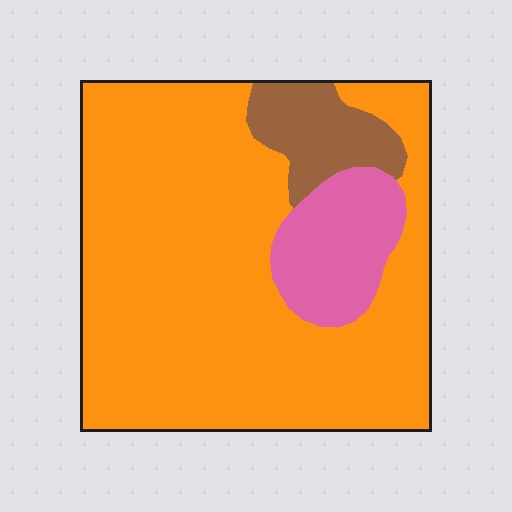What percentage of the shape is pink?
Pink takes up about one eighth (1/8) of the shape.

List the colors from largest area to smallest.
From largest to smallest: orange, pink, brown.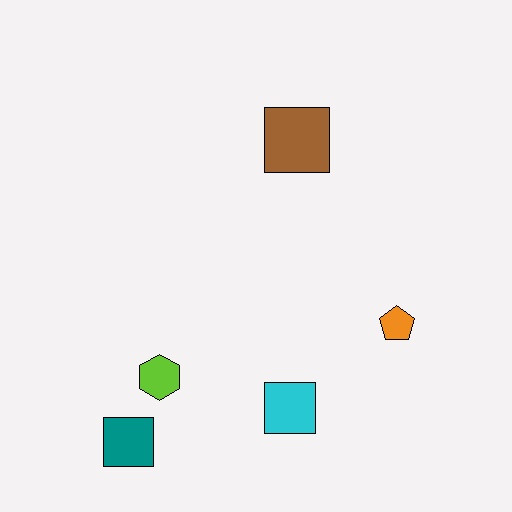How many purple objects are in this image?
There are no purple objects.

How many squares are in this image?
There are 3 squares.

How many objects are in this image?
There are 5 objects.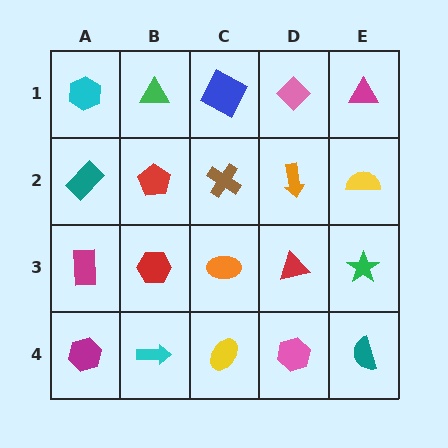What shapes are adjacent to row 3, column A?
A teal rectangle (row 2, column A), a magenta hexagon (row 4, column A), a red hexagon (row 3, column B).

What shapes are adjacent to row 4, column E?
A green star (row 3, column E), a pink hexagon (row 4, column D).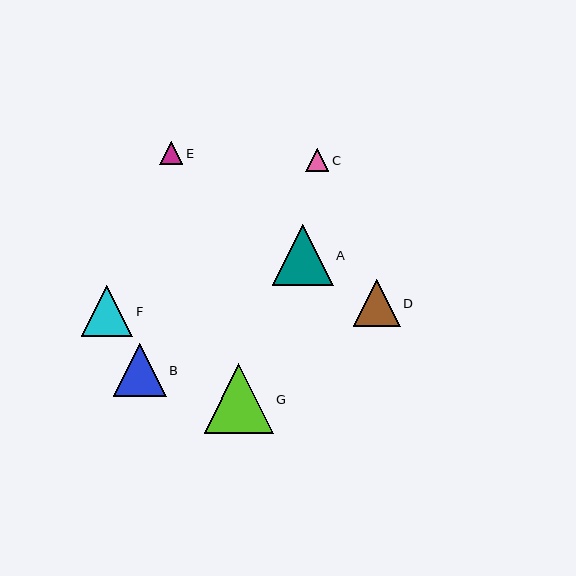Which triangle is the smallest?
Triangle C is the smallest with a size of approximately 23 pixels.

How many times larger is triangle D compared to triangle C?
Triangle D is approximately 2.0 times the size of triangle C.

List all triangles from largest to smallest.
From largest to smallest: G, A, B, F, D, E, C.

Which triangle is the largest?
Triangle G is the largest with a size of approximately 69 pixels.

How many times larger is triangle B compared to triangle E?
Triangle B is approximately 2.2 times the size of triangle E.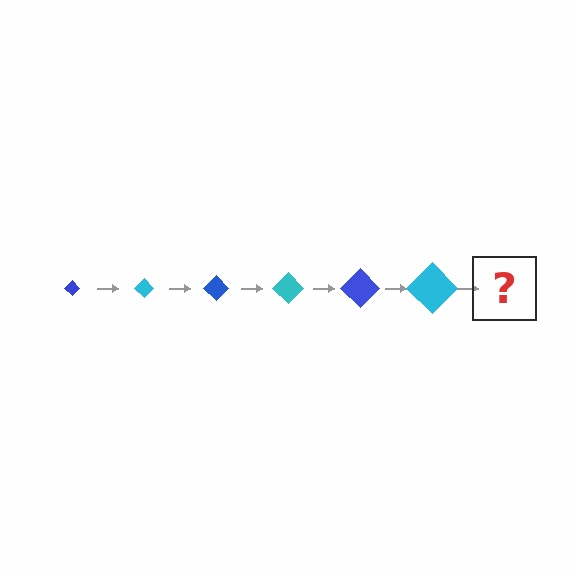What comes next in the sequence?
The next element should be a blue diamond, larger than the previous one.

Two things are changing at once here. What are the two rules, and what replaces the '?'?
The two rules are that the diamond grows larger each step and the color cycles through blue and cyan. The '?' should be a blue diamond, larger than the previous one.